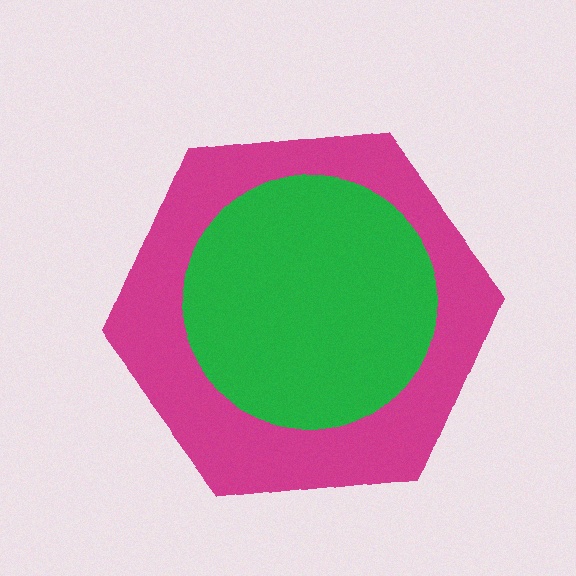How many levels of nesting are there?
2.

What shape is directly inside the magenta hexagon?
The green circle.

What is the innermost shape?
The green circle.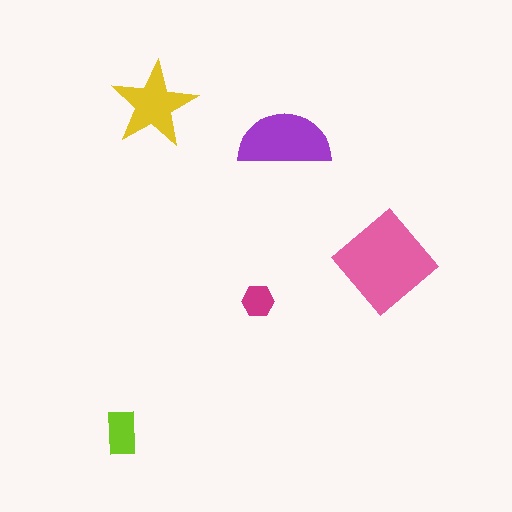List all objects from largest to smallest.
The pink diamond, the purple semicircle, the yellow star, the lime rectangle, the magenta hexagon.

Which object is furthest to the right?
The pink diamond is rightmost.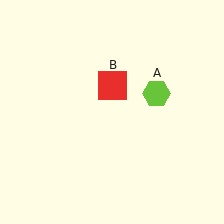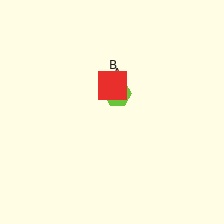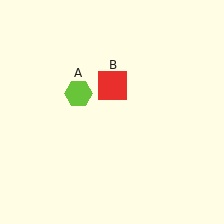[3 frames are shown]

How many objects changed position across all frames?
1 object changed position: lime hexagon (object A).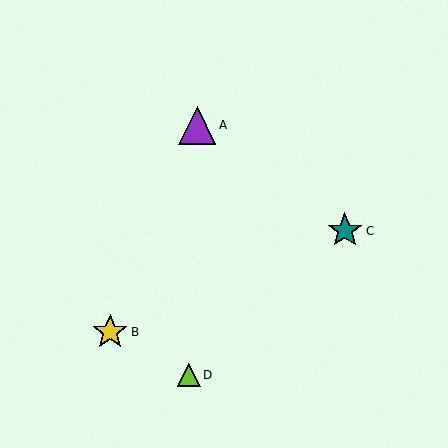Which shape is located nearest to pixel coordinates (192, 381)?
The lime triangle (labeled D) at (189, 375) is nearest to that location.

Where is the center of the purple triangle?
The center of the purple triangle is at (197, 125).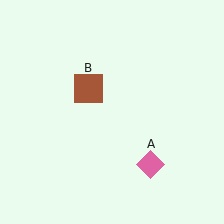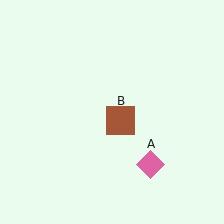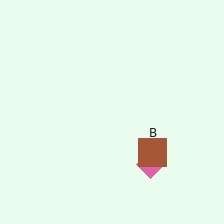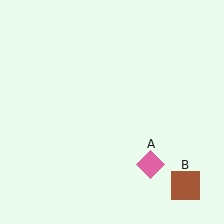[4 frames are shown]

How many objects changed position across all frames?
1 object changed position: brown square (object B).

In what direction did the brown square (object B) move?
The brown square (object B) moved down and to the right.